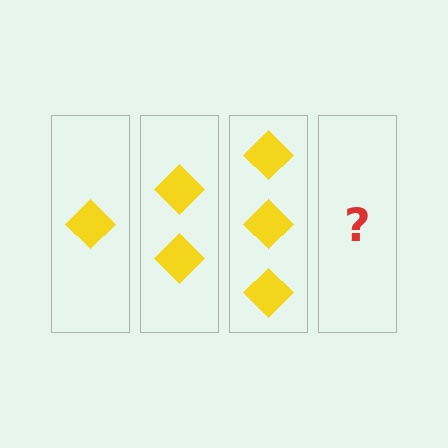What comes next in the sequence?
The next element should be 4 diamonds.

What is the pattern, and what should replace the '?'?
The pattern is that each step adds one more diamond. The '?' should be 4 diamonds.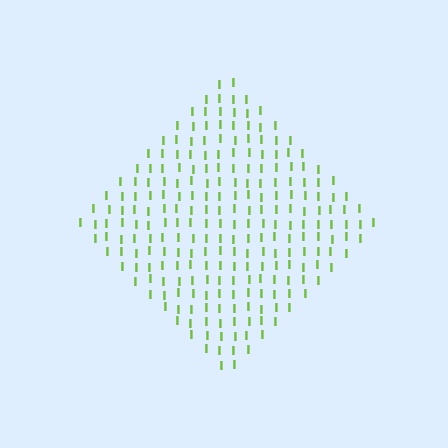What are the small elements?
The small elements are letter I's.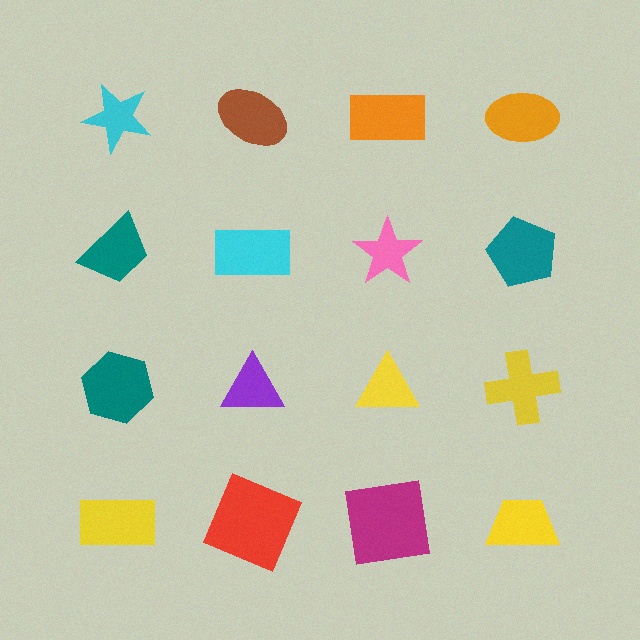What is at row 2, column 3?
A pink star.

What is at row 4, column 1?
A yellow rectangle.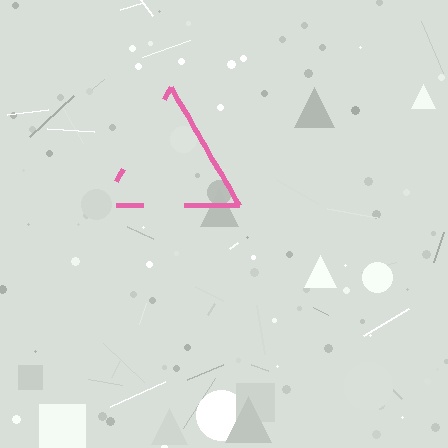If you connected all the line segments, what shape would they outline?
They would outline a triangle.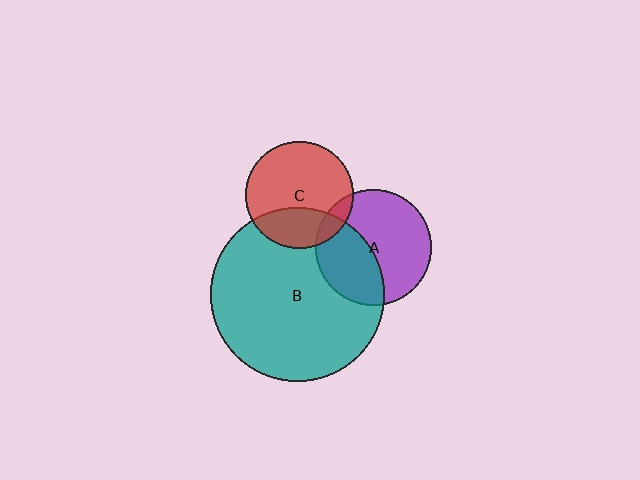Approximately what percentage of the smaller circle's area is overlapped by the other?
Approximately 30%.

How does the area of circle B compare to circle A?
Approximately 2.2 times.